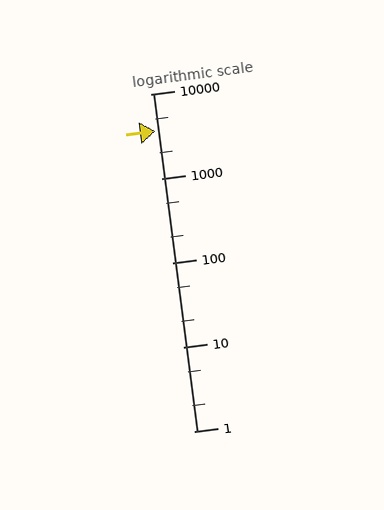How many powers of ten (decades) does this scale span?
The scale spans 4 decades, from 1 to 10000.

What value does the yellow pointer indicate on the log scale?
The pointer indicates approximately 3600.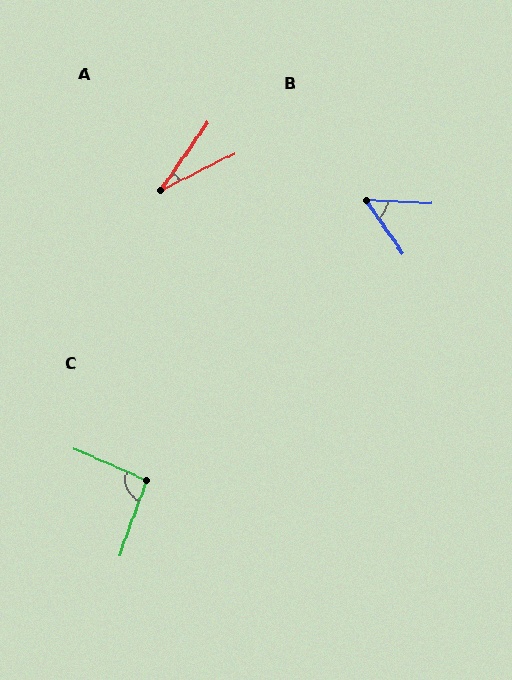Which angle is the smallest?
A, at approximately 28 degrees.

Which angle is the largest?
C, at approximately 94 degrees.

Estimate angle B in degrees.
Approximately 53 degrees.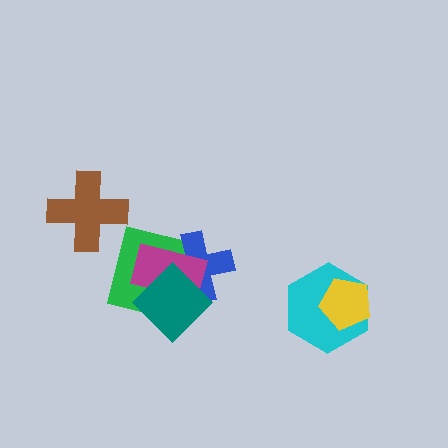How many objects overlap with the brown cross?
0 objects overlap with the brown cross.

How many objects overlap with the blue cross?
3 objects overlap with the blue cross.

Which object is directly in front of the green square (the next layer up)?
The blue cross is directly in front of the green square.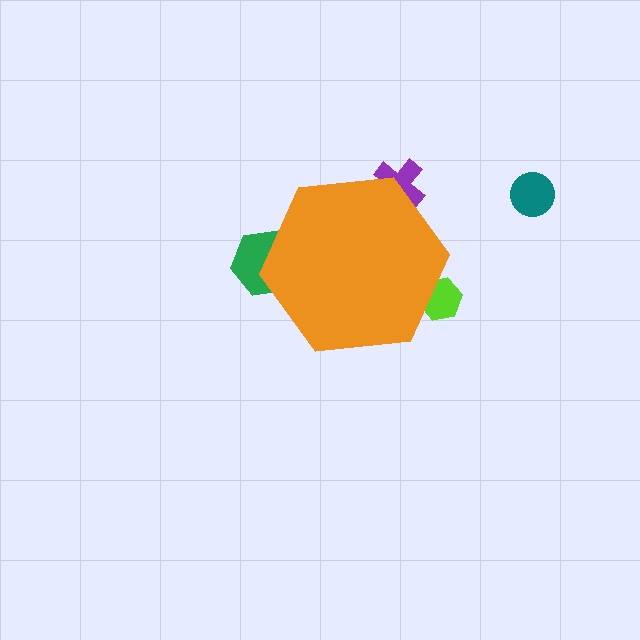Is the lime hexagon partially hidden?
Yes, the lime hexagon is partially hidden behind the orange hexagon.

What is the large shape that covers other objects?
An orange hexagon.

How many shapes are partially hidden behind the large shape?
3 shapes are partially hidden.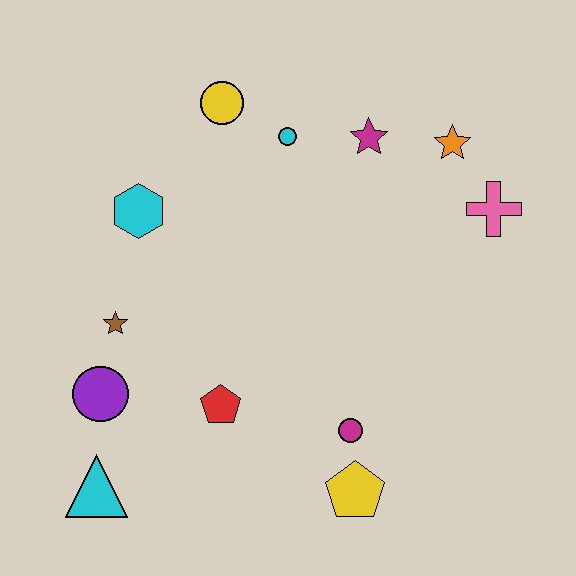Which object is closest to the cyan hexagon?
The brown star is closest to the cyan hexagon.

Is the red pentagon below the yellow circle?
Yes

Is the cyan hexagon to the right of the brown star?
Yes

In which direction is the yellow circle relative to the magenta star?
The yellow circle is to the left of the magenta star.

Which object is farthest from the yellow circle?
The yellow pentagon is farthest from the yellow circle.